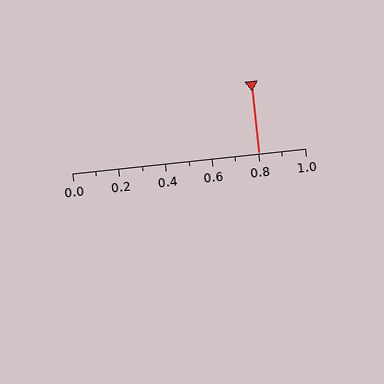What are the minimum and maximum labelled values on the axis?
The axis runs from 0.0 to 1.0.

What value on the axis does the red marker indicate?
The marker indicates approximately 0.8.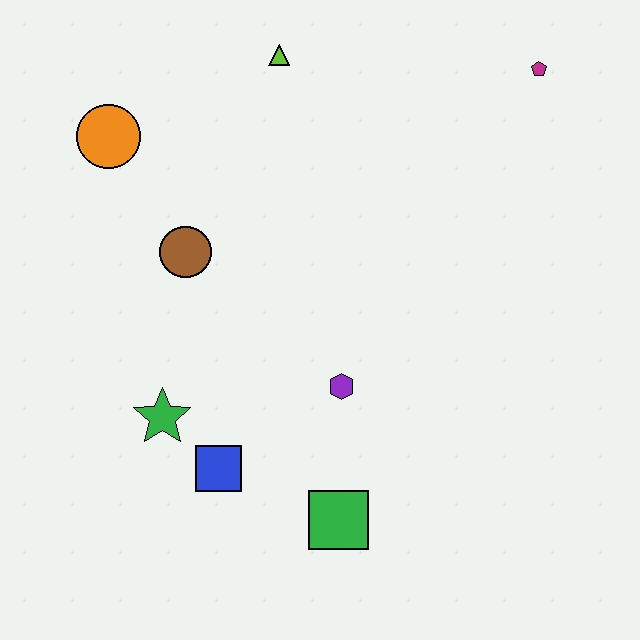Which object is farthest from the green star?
The magenta pentagon is farthest from the green star.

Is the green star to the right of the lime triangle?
No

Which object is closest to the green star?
The blue square is closest to the green star.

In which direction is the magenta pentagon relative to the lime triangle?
The magenta pentagon is to the right of the lime triangle.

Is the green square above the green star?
No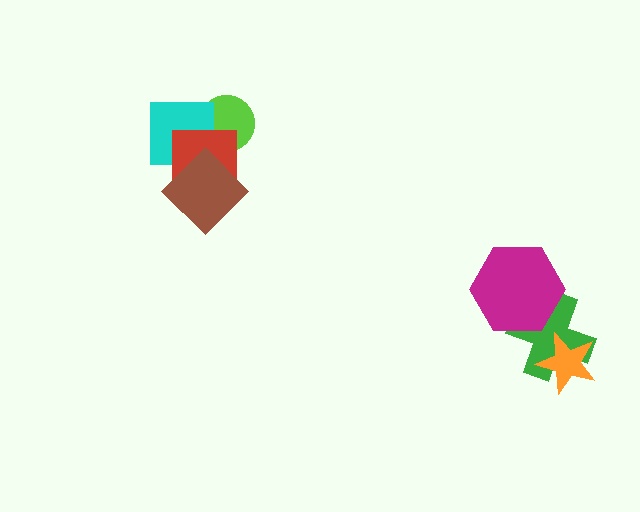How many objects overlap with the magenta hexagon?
1 object overlaps with the magenta hexagon.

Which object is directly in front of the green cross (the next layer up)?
The orange star is directly in front of the green cross.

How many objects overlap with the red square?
3 objects overlap with the red square.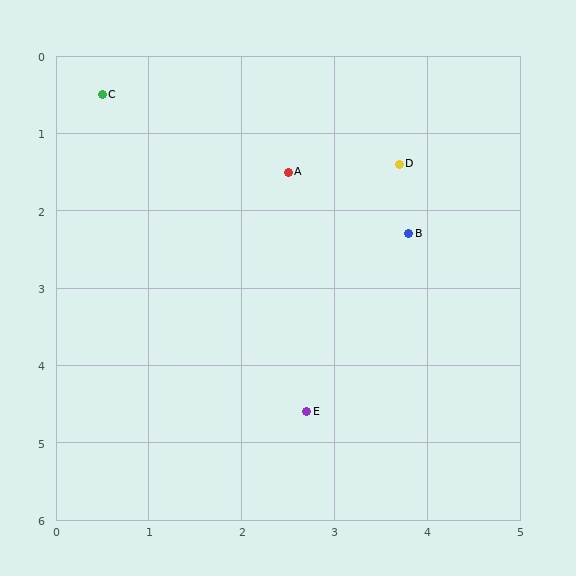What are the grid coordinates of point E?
Point E is at approximately (2.7, 4.6).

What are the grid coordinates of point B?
Point B is at approximately (3.8, 2.3).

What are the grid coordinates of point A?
Point A is at approximately (2.5, 1.5).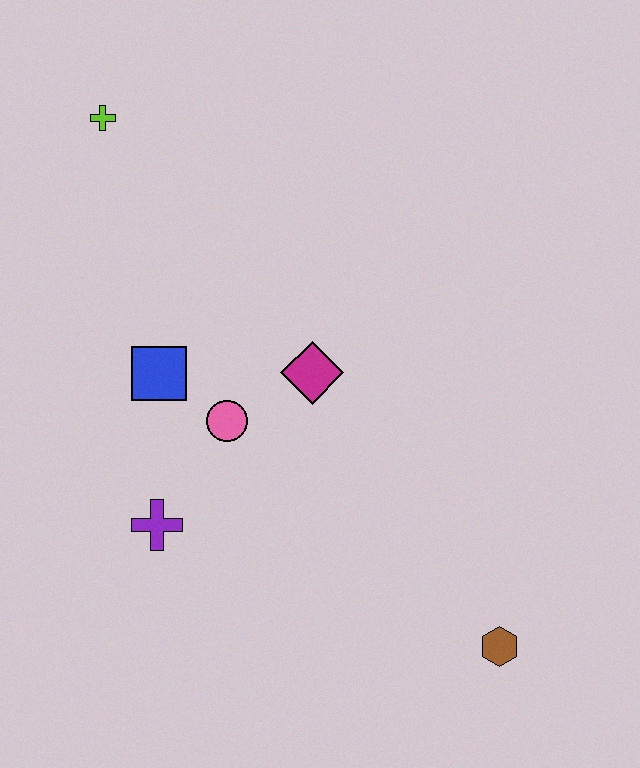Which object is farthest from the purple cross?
The lime cross is farthest from the purple cross.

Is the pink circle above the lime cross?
No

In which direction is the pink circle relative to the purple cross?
The pink circle is above the purple cross.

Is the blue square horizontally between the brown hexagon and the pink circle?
No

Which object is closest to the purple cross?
The pink circle is closest to the purple cross.